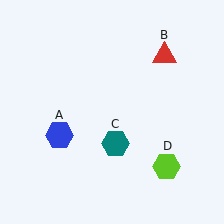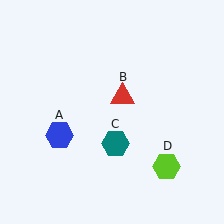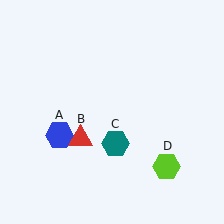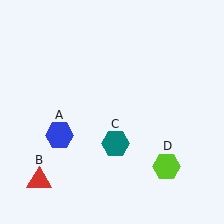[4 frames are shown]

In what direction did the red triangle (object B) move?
The red triangle (object B) moved down and to the left.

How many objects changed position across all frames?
1 object changed position: red triangle (object B).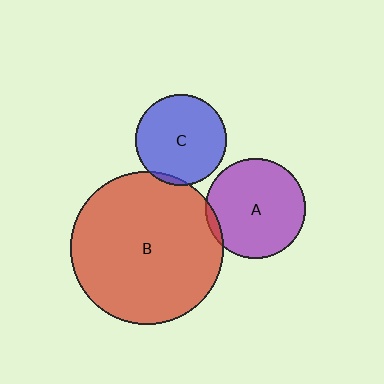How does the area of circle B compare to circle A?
Approximately 2.4 times.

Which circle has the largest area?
Circle B (red).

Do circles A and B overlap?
Yes.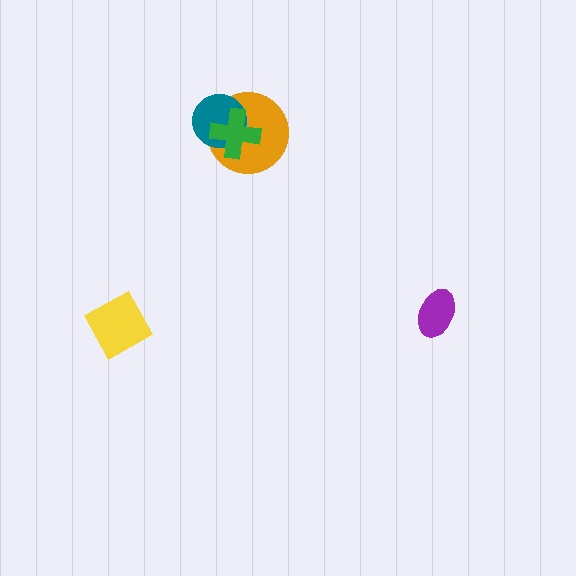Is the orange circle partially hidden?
Yes, it is partially covered by another shape.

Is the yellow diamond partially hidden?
No, no other shape covers it.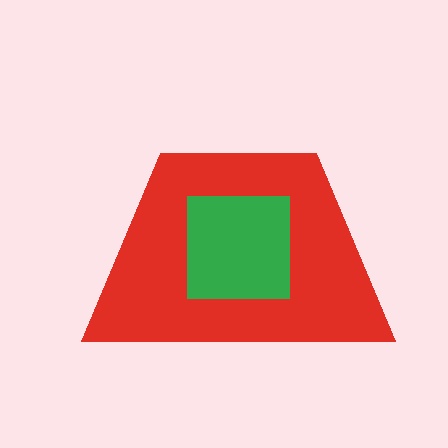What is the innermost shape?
The green square.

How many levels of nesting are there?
2.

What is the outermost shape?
The red trapezoid.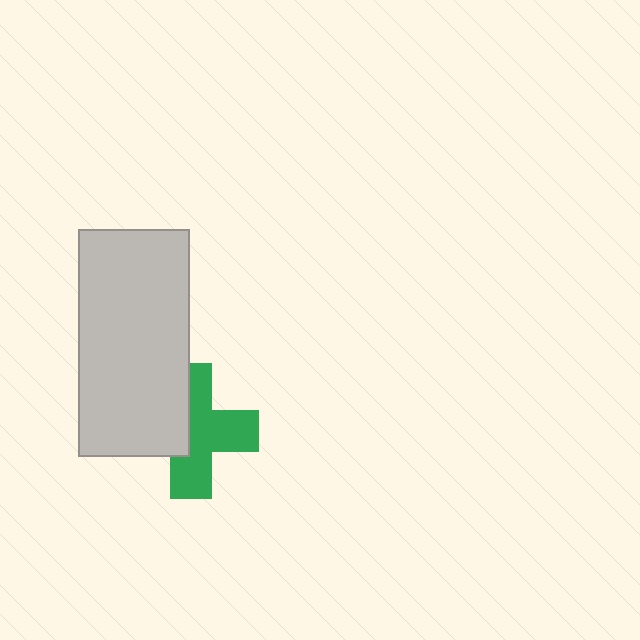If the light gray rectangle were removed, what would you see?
You would see the complete green cross.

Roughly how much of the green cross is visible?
About half of it is visible (roughly 61%).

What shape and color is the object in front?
The object in front is a light gray rectangle.